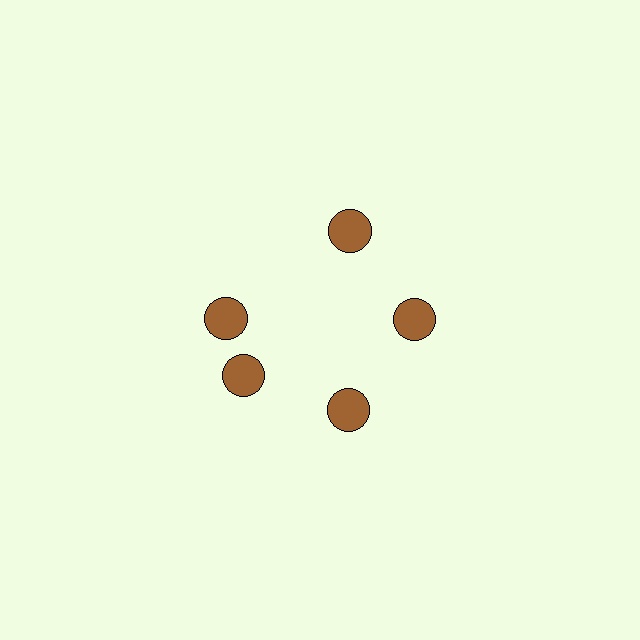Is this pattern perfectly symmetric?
No. The 5 brown circles are arranged in a ring, but one element near the 10 o'clock position is rotated out of alignment along the ring, breaking the 5-fold rotational symmetry.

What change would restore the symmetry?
The symmetry would be restored by rotating it back into even spacing with its neighbors so that all 5 circles sit at equal angles and equal distance from the center.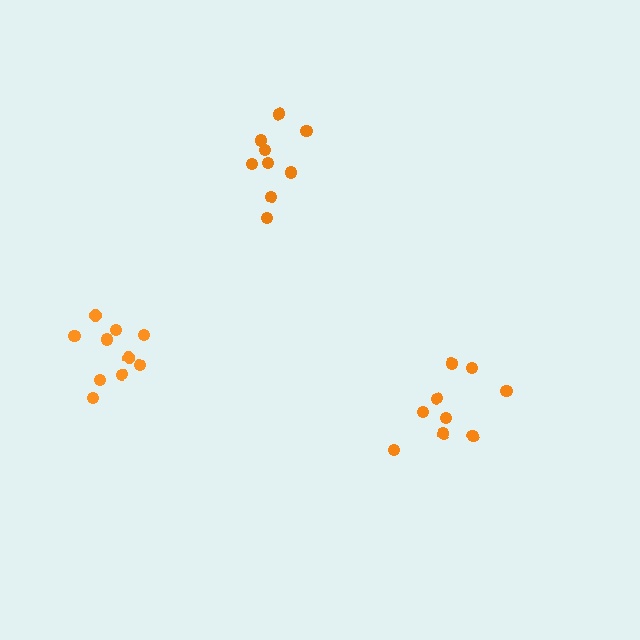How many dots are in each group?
Group 1: 9 dots, Group 2: 9 dots, Group 3: 10 dots (28 total).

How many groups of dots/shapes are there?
There are 3 groups.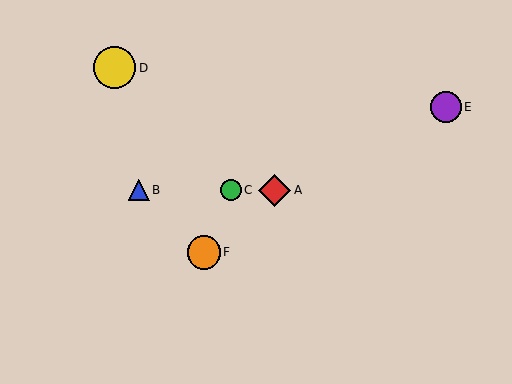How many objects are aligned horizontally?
3 objects (A, B, C) are aligned horizontally.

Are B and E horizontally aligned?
No, B is at y≈190 and E is at y≈107.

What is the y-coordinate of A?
Object A is at y≈190.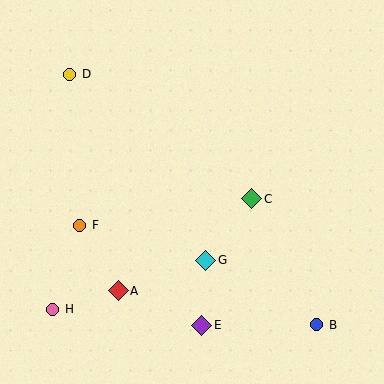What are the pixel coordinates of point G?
Point G is at (206, 260).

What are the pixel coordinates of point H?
Point H is at (53, 309).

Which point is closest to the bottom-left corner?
Point H is closest to the bottom-left corner.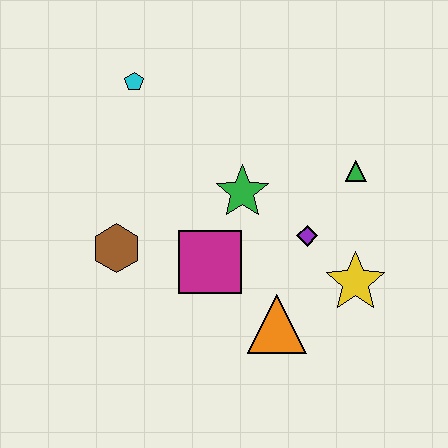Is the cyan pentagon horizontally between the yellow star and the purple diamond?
No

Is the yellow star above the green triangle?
No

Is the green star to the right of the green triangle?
No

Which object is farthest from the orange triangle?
The cyan pentagon is farthest from the orange triangle.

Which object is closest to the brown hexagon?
The magenta square is closest to the brown hexagon.